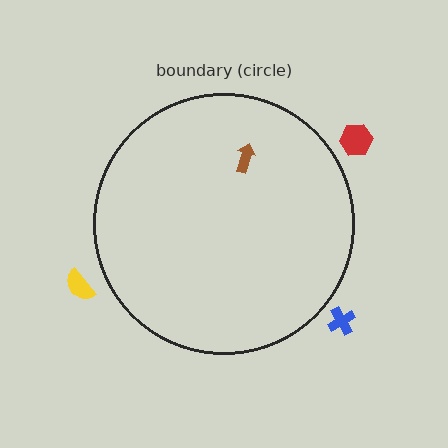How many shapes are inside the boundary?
1 inside, 3 outside.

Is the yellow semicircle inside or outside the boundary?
Outside.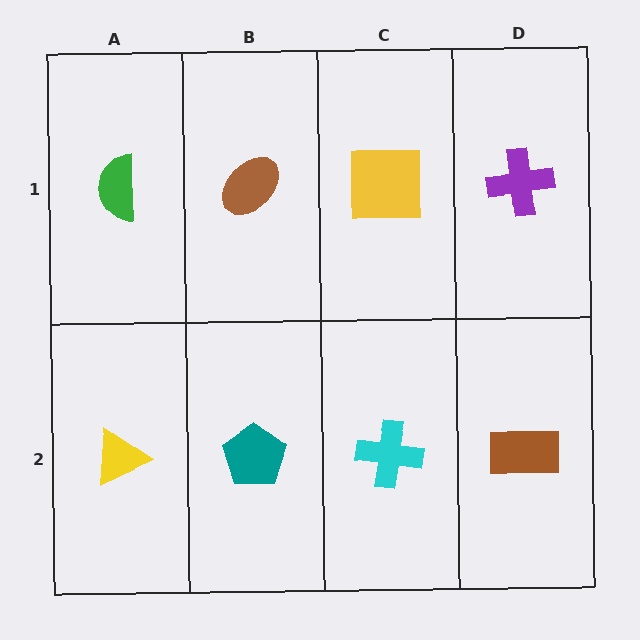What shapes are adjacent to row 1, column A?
A yellow triangle (row 2, column A), a brown ellipse (row 1, column B).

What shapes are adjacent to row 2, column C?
A yellow square (row 1, column C), a teal pentagon (row 2, column B), a brown rectangle (row 2, column D).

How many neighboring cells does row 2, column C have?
3.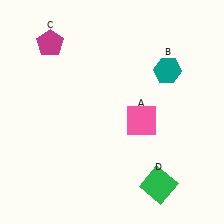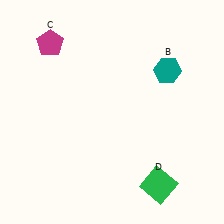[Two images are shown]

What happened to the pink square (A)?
The pink square (A) was removed in Image 2. It was in the bottom-right area of Image 1.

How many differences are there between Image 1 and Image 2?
There is 1 difference between the two images.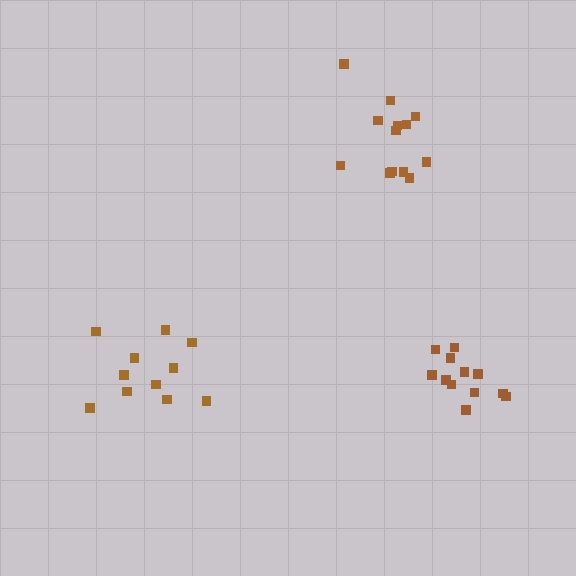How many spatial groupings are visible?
There are 3 spatial groupings.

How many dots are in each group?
Group 1: 12 dots, Group 2: 11 dots, Group 3: 13 dots (36 total).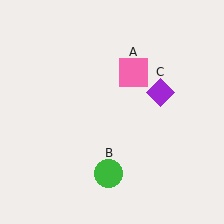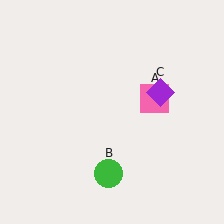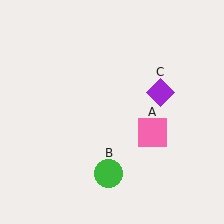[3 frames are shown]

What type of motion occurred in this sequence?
The pink square (object A) rotated clockwise around the center of the scene.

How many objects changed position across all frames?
1 object changed position: pink square (object A).